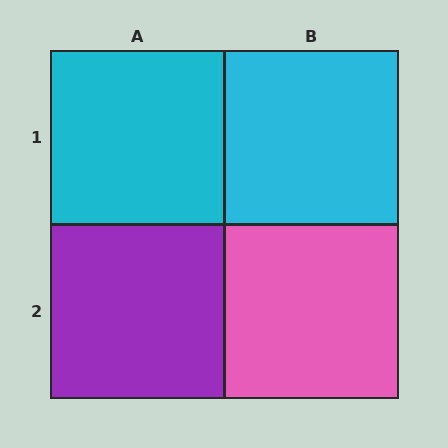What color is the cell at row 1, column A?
Cyan.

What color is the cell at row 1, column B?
Cyan.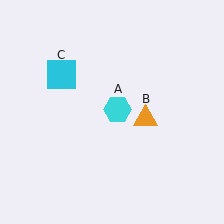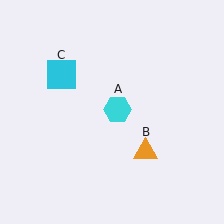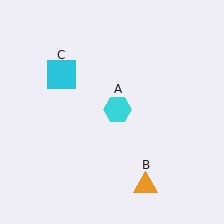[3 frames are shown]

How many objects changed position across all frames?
1 object changed position: orange triangle (object B).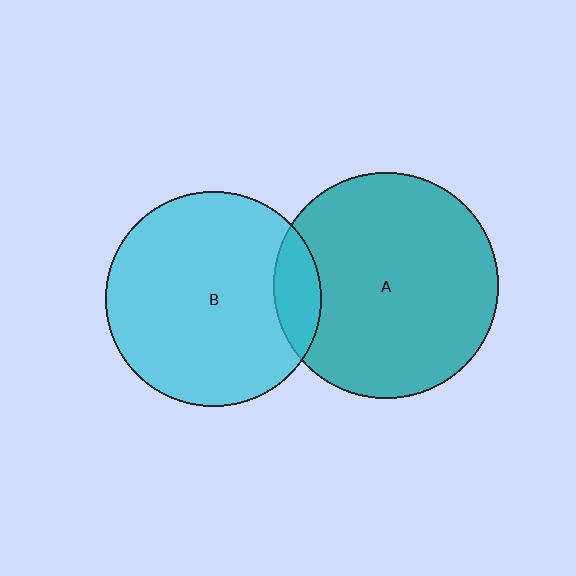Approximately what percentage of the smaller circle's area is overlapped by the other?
Approximately 10%.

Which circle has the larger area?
Circle A (teal).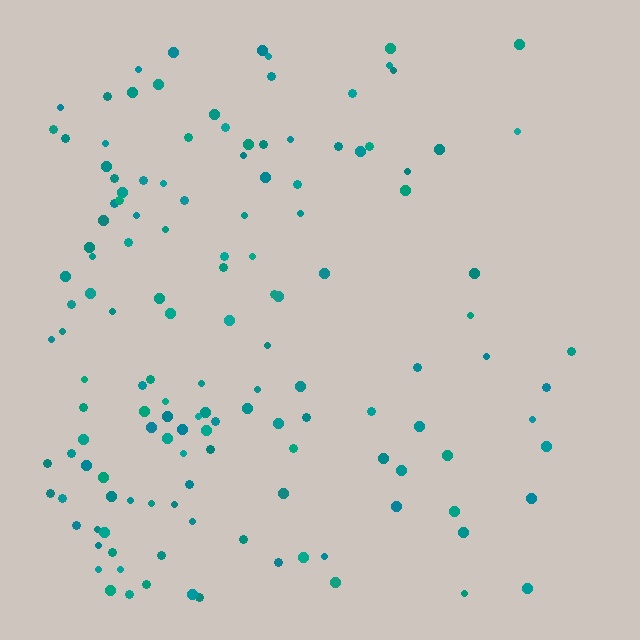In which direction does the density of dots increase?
From right to left, with the left side densest.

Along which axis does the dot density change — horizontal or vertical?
Horizontal.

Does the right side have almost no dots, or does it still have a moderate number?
Still a moderate number, just noticeably fewer than the left.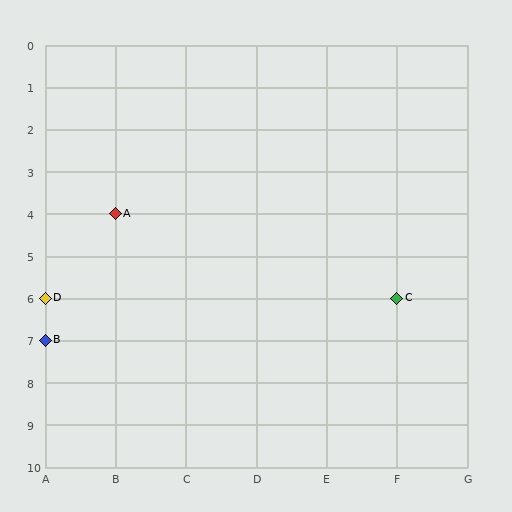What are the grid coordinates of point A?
Point A is at grid coordinates (B, 4).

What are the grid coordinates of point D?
Point D is at grid coordinates (A, 6).